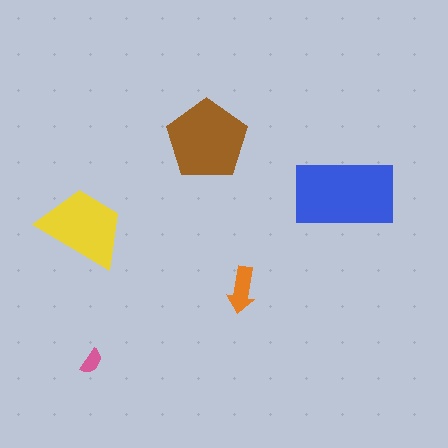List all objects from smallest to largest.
The pink semicircle, the orange arrow, the yellow trapezoid, the brown pentagon, the blue rectangle.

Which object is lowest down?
The pink semicircle is bottommost.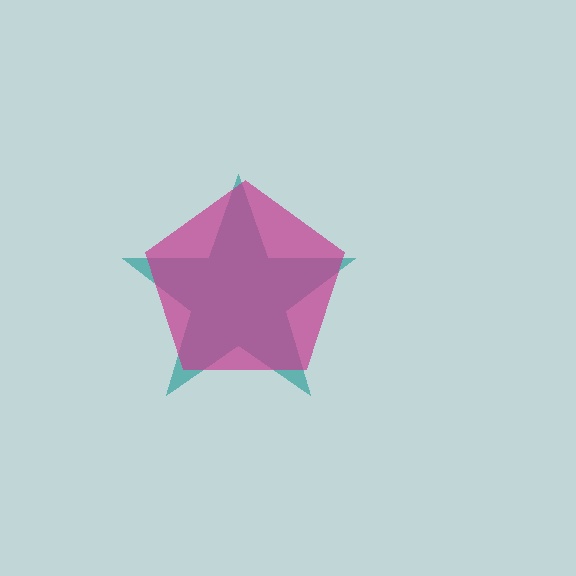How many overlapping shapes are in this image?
There are 2 overlapping shapes in the image.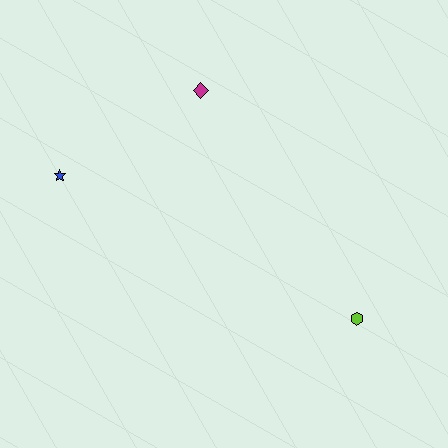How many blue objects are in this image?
There is 1 blue object.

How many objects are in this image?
There are 3 objects.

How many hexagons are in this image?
There is 1 hexagon.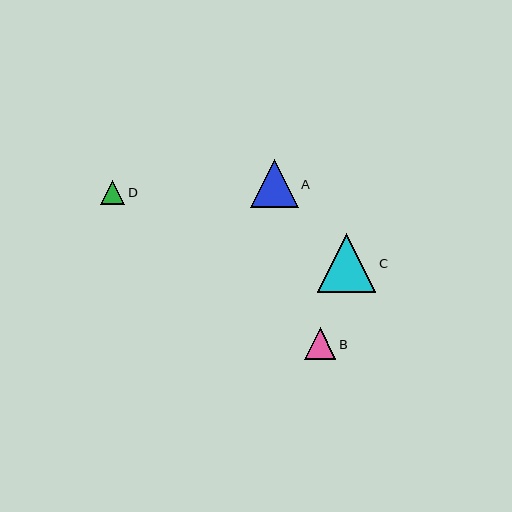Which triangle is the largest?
Triangle C is the largest with a size of approximately 58 pixels.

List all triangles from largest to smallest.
From largest to smallest: C, A, B, D.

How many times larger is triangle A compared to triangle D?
Triangle A is approximately 2.0 times the size of triangle D.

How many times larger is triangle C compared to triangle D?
Triangle C is approximately 2.5 times the size of triangle D.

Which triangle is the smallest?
Triangle D is the smallest with a size of approximately 24 pixels.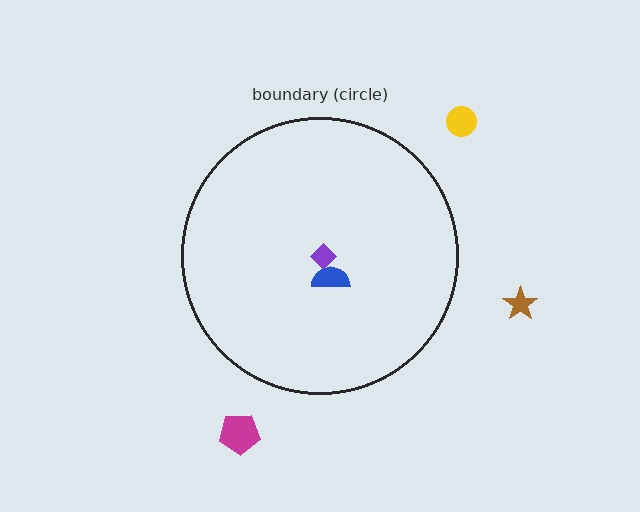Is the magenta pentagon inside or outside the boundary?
Outside.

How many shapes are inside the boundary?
2 inside, 3 outside.